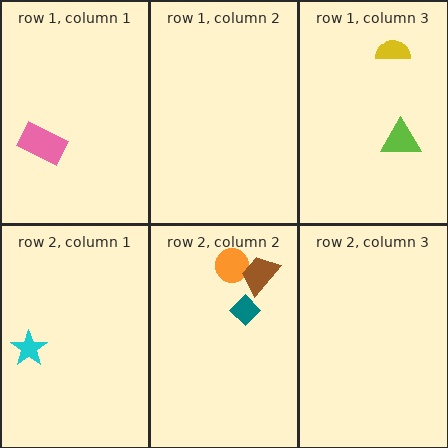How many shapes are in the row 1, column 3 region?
2.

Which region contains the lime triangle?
The row 1, column 3 region.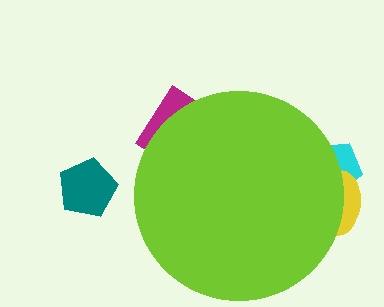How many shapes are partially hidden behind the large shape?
3 shapes are partially hidden.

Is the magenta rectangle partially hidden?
Yes, the magenta rectangle is partially hidden behind the lime circle.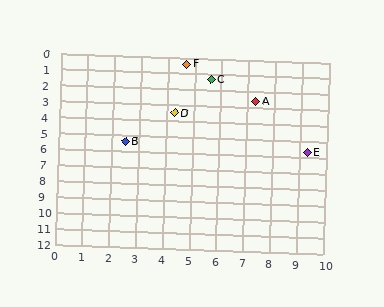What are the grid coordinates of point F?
Point F is at approximately (4.7, 0.4).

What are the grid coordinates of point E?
Point E is at approximately (9.3, 5.7).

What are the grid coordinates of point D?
Point D is at approximately (4.3, 3.5).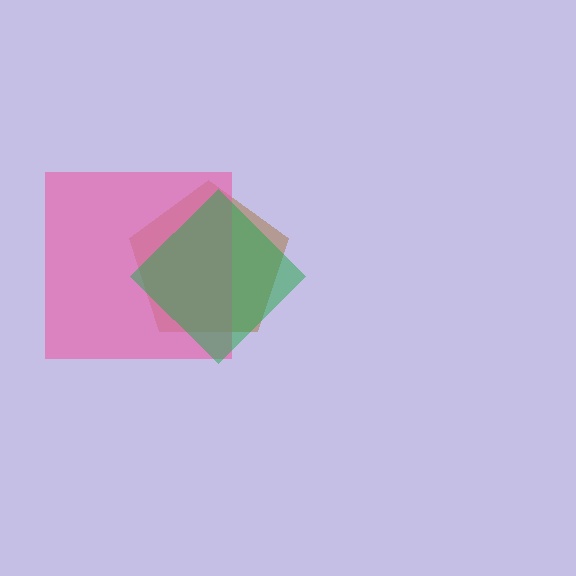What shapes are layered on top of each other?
The layered shapes are: a brown pentagon, a pink square, a green diamond.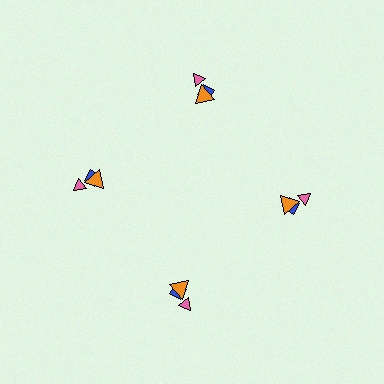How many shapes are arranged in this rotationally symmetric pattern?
There are 12 shapes, arranged in 4 groups of 3.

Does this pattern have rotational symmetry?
Yes, this pattern has 4-fold rotational symmetry. It looks the same after rotating 90 degrees around the center.